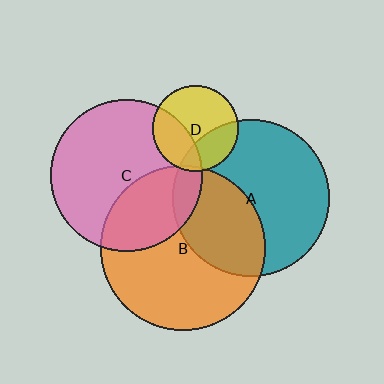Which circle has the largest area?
Circle B (orange).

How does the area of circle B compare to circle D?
Approximately 3.7 times.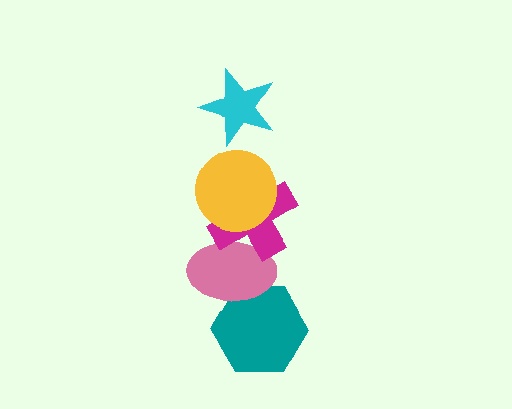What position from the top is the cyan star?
The cyan star is 1st from the top.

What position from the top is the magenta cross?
The magenta cross is 3rd from the top.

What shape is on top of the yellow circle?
The cyan star is on top of the yellow circle.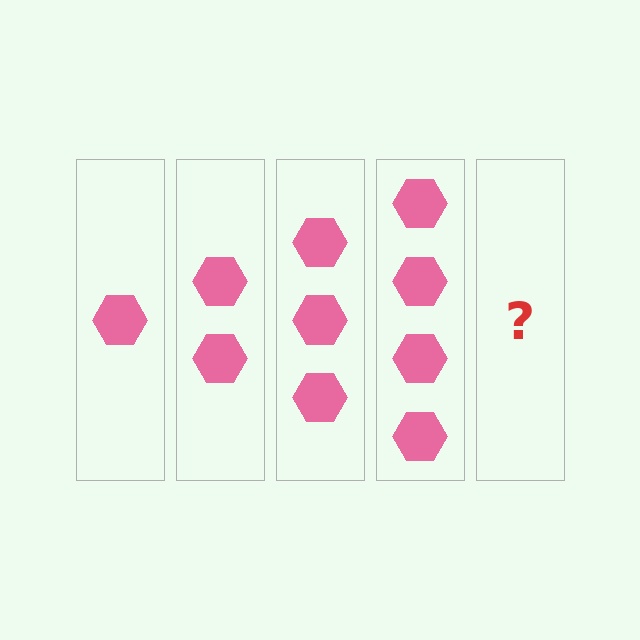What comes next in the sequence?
The next element should be 5 hexagons.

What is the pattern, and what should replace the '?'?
The pattern is that each step adds one more hexagon. The '?' should be 5 hexagons.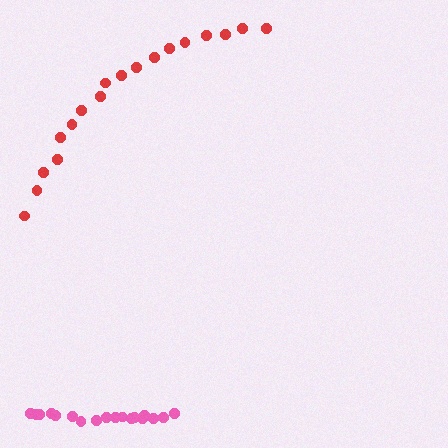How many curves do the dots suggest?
There are 2 distinct paths.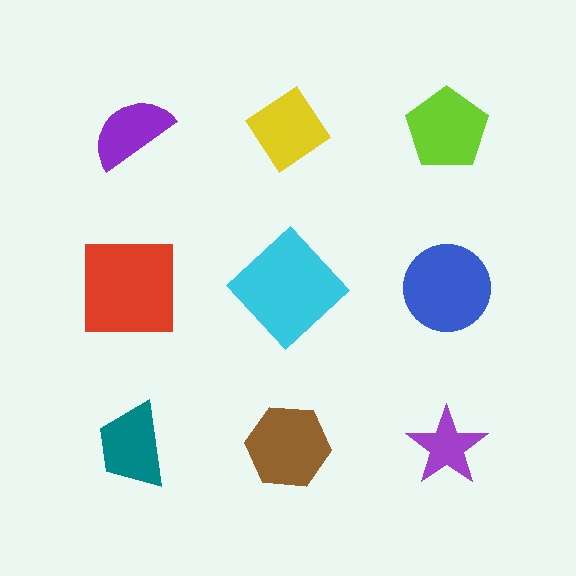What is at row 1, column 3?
A lime pentagon.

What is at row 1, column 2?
A yellow diamond.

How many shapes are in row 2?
3 shapes.